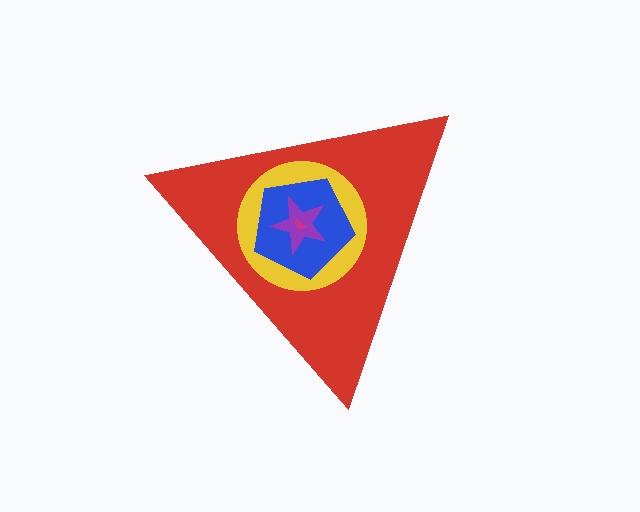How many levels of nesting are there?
5.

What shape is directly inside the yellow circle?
The blue pentagon.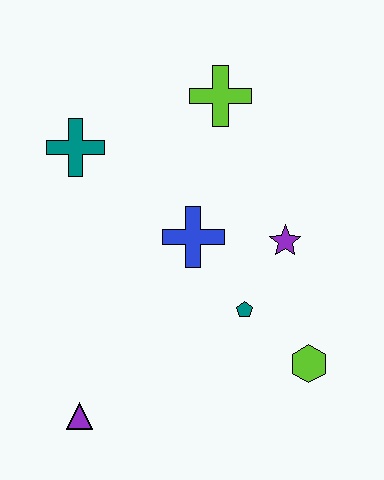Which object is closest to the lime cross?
The blue cross is closest to the lime cross.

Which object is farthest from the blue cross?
The purple triangle is farthest from the blue cross.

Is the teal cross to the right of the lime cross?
No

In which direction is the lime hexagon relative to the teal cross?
The lime hexagon is to the right of the teal cross.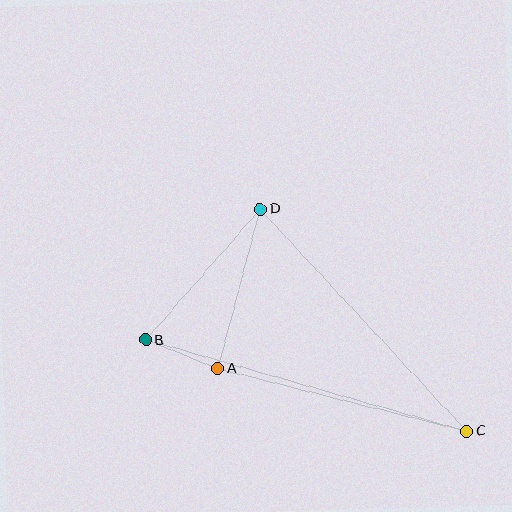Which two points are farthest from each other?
Points B and C are farthest from each other.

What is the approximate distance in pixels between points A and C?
The distance between A and C is approximately 257 pixels.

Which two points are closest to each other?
Points A and B are closest to each other.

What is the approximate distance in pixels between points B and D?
The distance between B and D is approximately 174 pixels.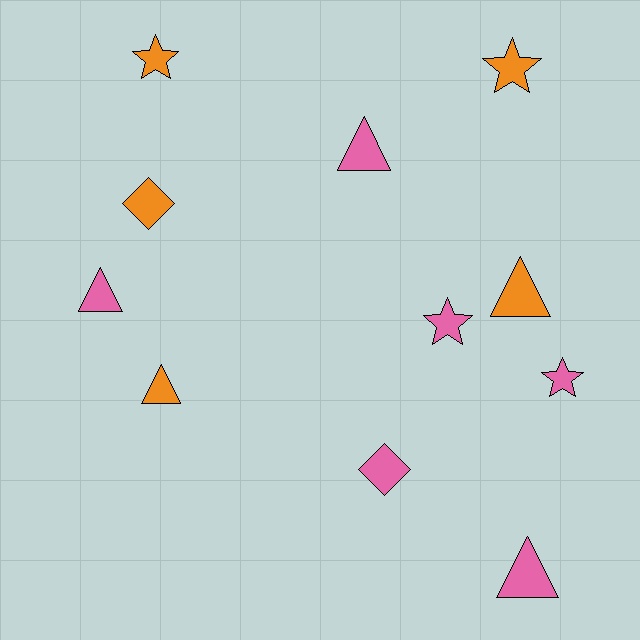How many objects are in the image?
There are 11 objects.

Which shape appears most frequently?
Triangle, with 5 objects.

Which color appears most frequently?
Pink, with 6 objects.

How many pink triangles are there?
There are 3 pink triangles.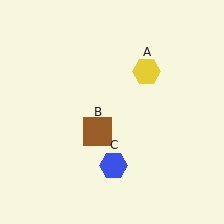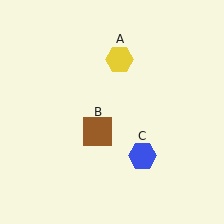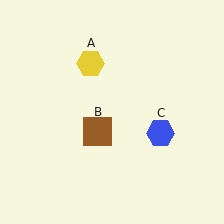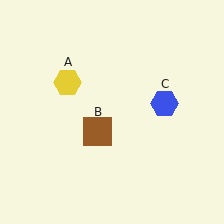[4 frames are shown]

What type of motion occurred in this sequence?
The yellow hexagon (object A), blue hexagon (object C) rotated counterclockwise around the center of the scene.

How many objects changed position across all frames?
2 objects changed position: yellow hexagon (object A), blue hexagon (object C).